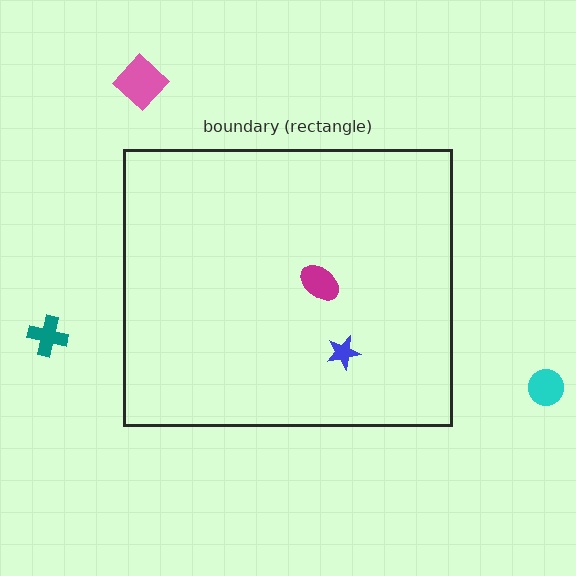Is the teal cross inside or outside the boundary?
Outside.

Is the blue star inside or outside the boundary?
Inside.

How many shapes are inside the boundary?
2 inside, 3 outside.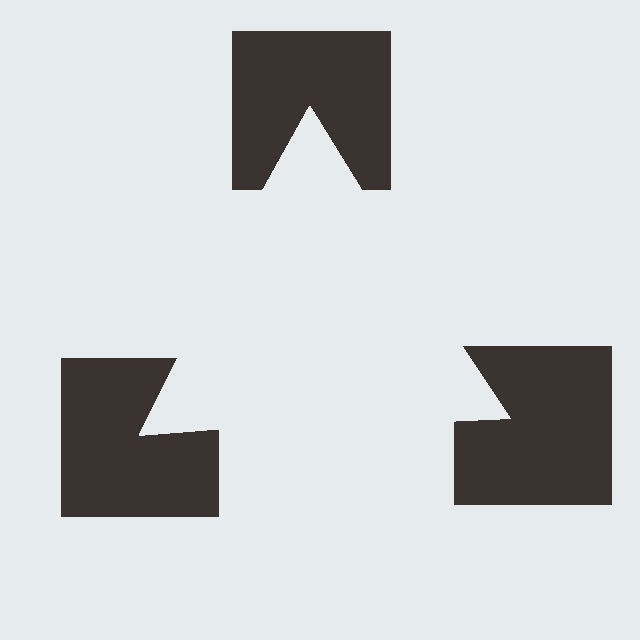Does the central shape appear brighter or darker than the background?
It typically appears slightly brighter than the background, even though no actual brightness change is drawn.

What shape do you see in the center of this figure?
An illusory triangle — its edges are inferred from the aligned wedge cuts in the notched squares, not physically drawn.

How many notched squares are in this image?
There are 3 — one at each vertex of the illusory triangle.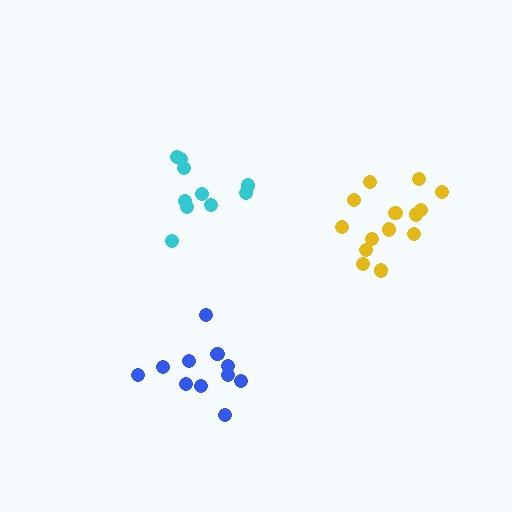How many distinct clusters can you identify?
There are 3 distinct clusters.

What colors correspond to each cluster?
The clusters are colored: yellow, cyan, blue.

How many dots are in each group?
Group 1: 14 dots, Group 2: 10 dots, Group 3: 11 dots (35 total).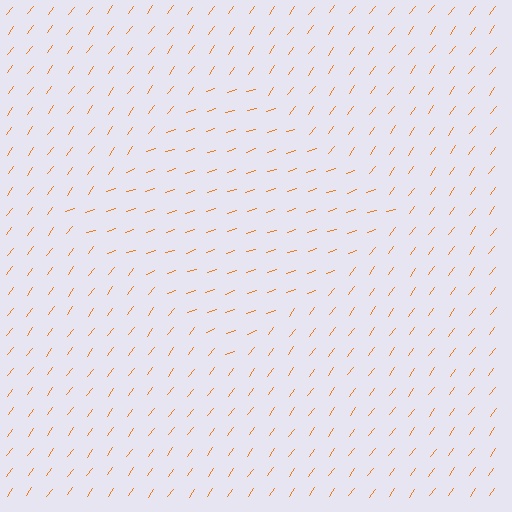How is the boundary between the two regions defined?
The boundary is defined purely by a change in line orientation (approximately 35 degrees difference). All lines are the same color and thickness.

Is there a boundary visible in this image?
Yes, there is a texture boundary formed by a change in line orientation.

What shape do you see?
I see a diamond.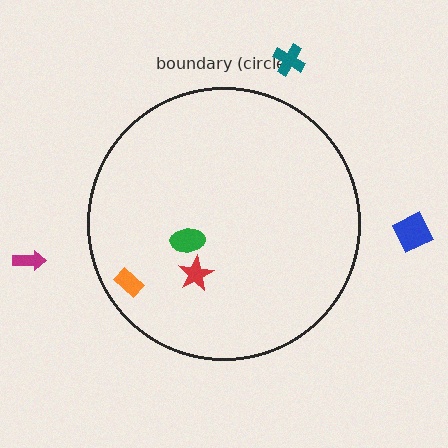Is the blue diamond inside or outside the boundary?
Outside.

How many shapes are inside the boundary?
3 inside, 3 outside.